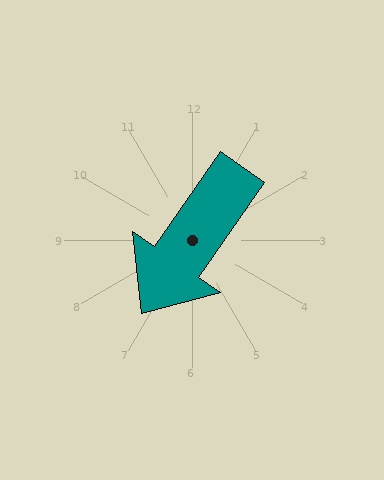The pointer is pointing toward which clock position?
Roughly 7 o'clock.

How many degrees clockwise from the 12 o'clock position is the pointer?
Approximately 215 degrees.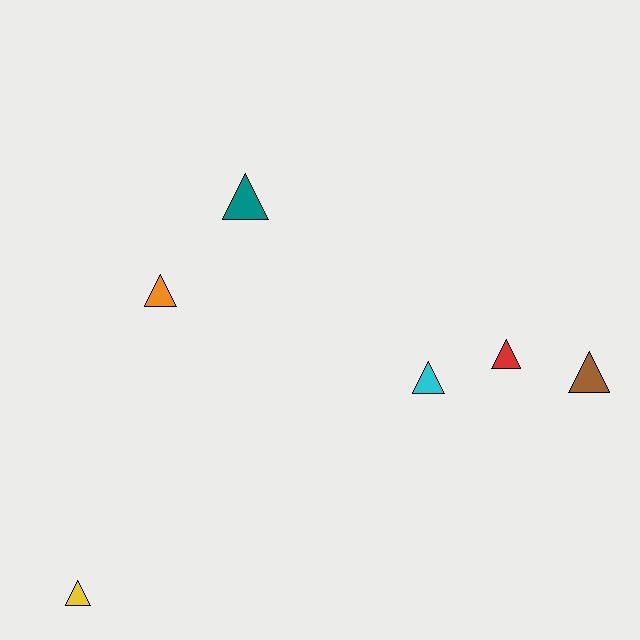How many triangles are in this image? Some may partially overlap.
There are 6 triangles.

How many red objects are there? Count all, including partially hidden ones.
There is 1 red object.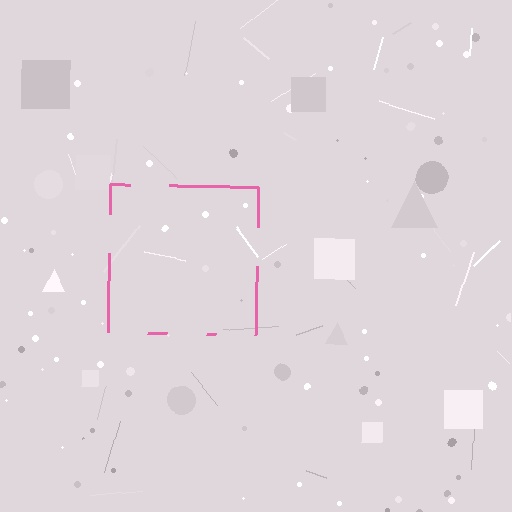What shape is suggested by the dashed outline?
The dashed outline suggests a square.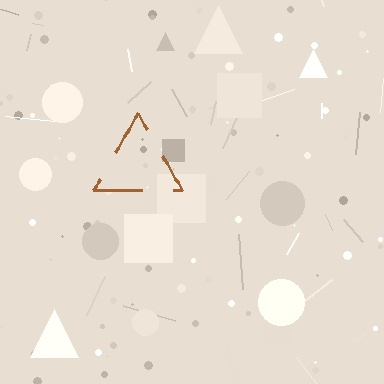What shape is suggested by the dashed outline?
The dashed outline suggests a triangle.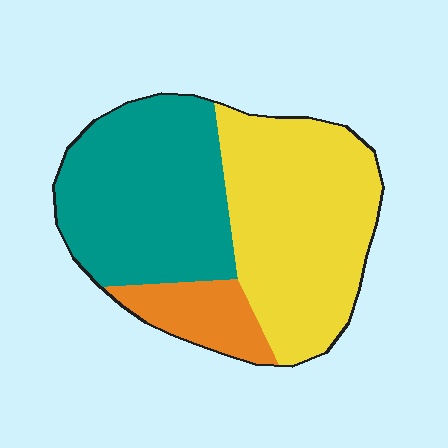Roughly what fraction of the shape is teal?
Teal takes up about two fifths (2/5) of the shape.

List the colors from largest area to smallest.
From largest to smallest: yellow, teal, orange.